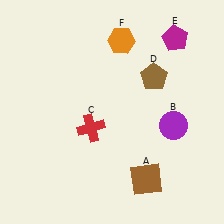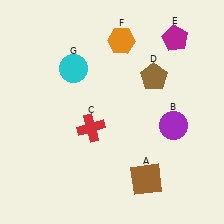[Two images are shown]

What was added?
A cyan circle (G) was added in Image 2.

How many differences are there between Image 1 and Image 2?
There is 1 difference between the two images.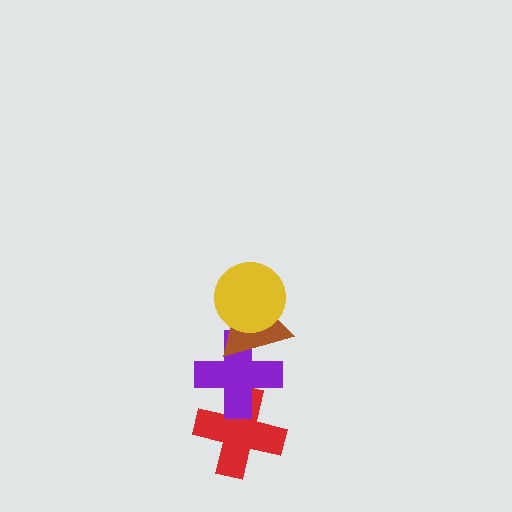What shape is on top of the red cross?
The purple cross is on top of the red cross.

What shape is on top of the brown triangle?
The yellow circle is on top of the brown triangle.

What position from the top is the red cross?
The red cross is 4th from the top.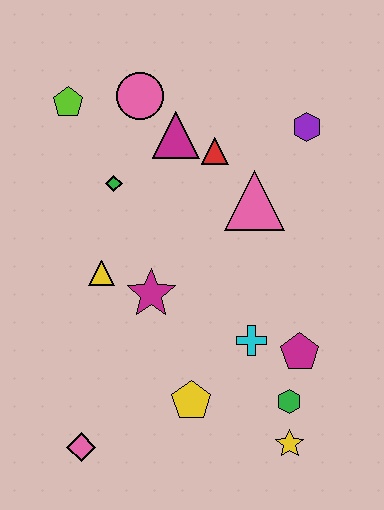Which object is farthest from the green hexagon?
The lime pentagon is farthest from the green hexagon.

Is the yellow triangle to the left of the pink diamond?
No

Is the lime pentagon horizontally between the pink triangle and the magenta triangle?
No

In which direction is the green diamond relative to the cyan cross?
The green diamond is above the cyan cross.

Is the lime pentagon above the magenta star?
Yes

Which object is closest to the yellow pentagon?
The cyan cross is closest to the yellow pentagon.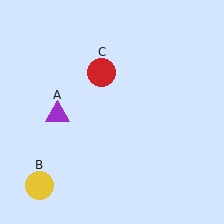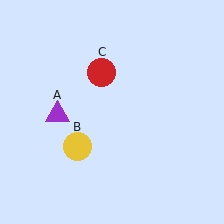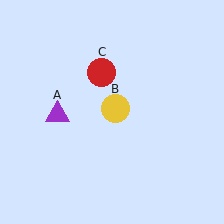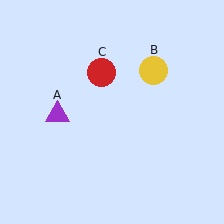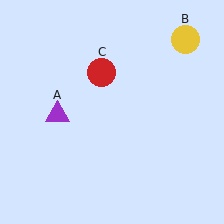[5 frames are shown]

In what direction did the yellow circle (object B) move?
The yellow circle (object B) moved up and to the right.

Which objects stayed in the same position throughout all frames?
Purple triangle (object A) and red circle (object C) remained stationary.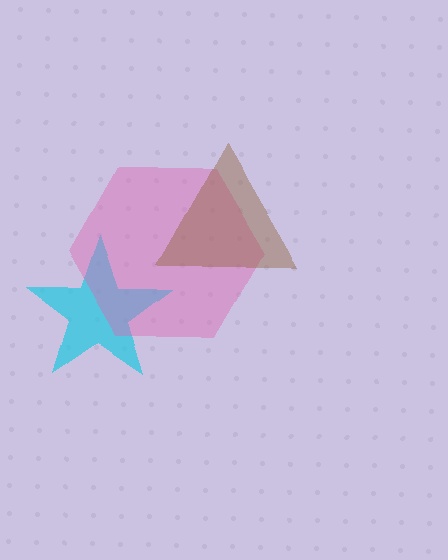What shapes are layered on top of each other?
The layered shapes are: a cyan star, a pink hexagon, a brown triangle.